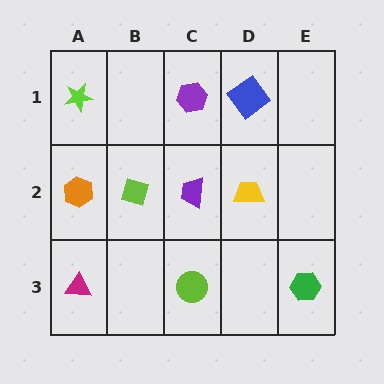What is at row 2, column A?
An orange hexagon.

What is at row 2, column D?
A yellow trapezoid.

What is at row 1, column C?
A purple hexagon.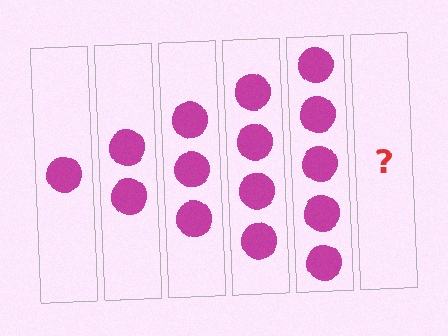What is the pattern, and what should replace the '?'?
The pattern is that each step adds one more circle. The '?' should be 6 circles.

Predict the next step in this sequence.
The next step is 6 circles.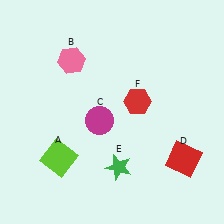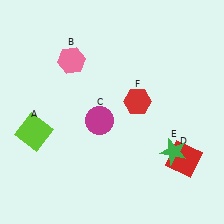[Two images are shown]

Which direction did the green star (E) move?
The green star (E) moved right.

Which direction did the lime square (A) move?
The lime square (A) moved up.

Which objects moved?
The objects that moved are: the lime square (A), the green star (E).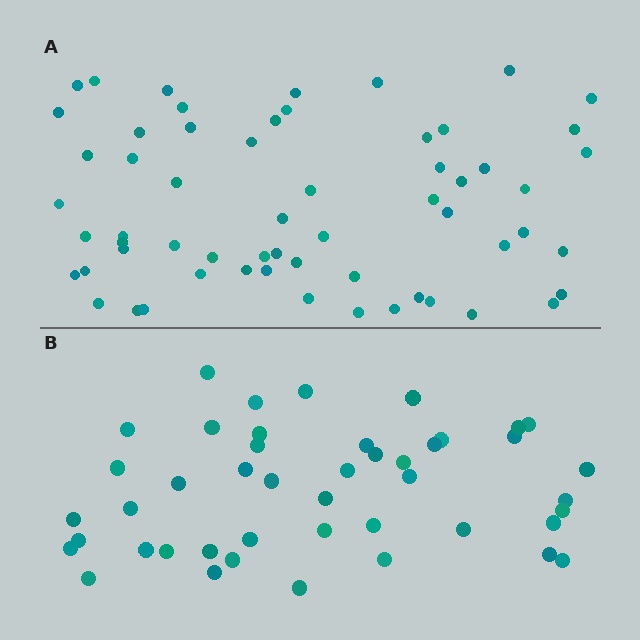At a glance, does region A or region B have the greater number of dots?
Region A (the top region) has more dots.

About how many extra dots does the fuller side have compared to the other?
Region A has approximately 15 more dots than region B.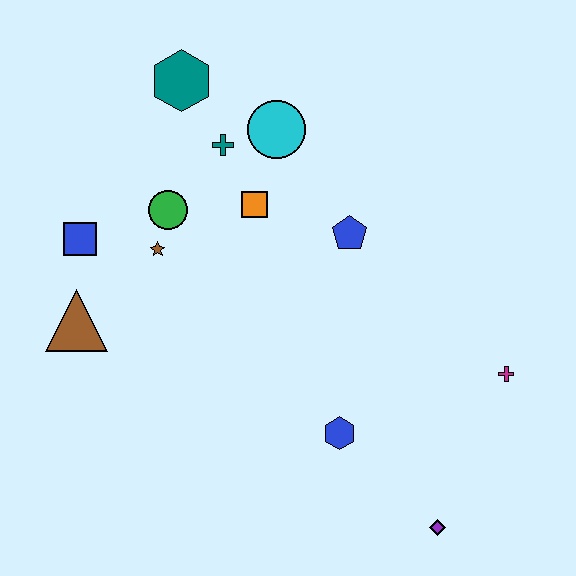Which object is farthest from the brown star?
The purple diamond is farthest from the brown star.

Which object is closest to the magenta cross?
The purple diamond is closest to the magenta cross.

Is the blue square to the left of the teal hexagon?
Yes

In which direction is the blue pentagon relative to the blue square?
The blue pentagon is to the right of the blue square.